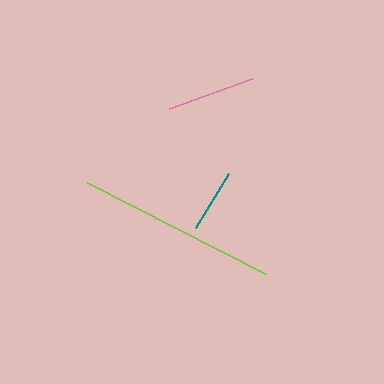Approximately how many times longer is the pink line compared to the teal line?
The pink line is approximately 1.4 times the length of the teal line.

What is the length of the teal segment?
The teal segment is approximately 63 pixels long.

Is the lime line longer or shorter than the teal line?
The lime line is longer than the teal line.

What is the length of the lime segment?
The lime segment is approximately 200 pixels long.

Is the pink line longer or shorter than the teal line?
The pink line is longer than the teal line.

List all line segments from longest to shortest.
From longest to shortest: lime, pink, teal.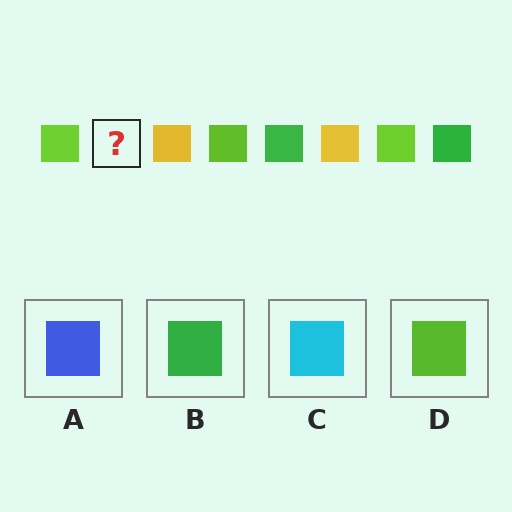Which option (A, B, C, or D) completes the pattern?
B.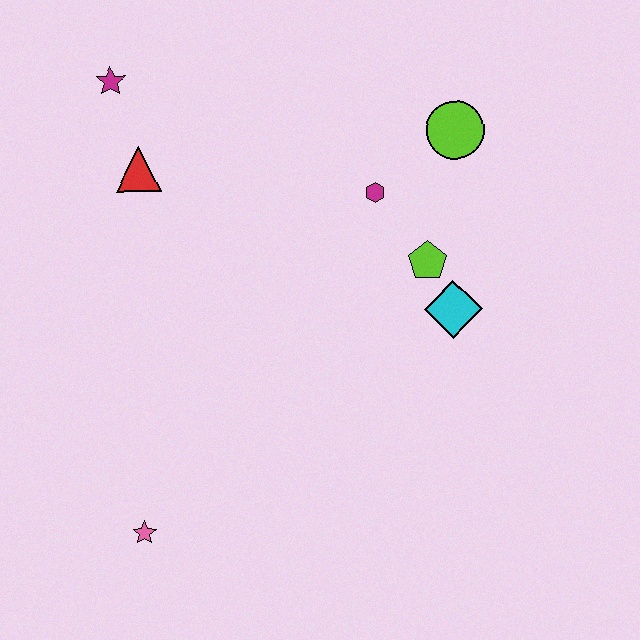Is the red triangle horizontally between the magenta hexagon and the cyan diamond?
No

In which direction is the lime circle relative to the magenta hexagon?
The lime circle is to the right of the magenta hexagon.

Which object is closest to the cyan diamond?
The lime pentagon is closest to the cyan diamond.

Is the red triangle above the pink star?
Yes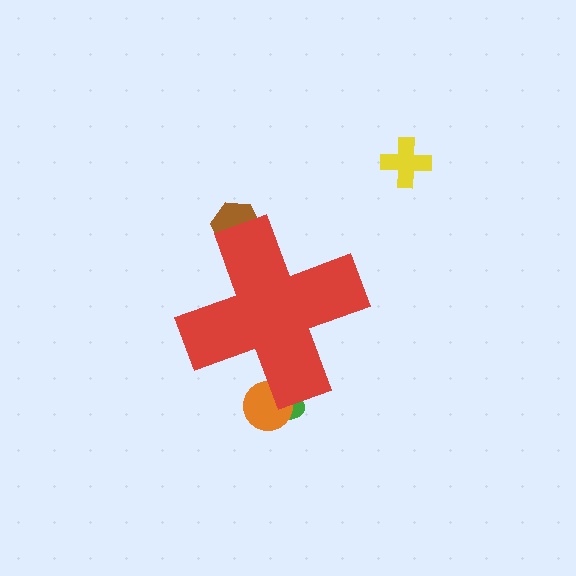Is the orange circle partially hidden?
Yes, the orange circle is partially hidden behind the red cross.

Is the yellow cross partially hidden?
No, the yellow cross is fully visible.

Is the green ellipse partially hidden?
Yes, the green ellipse is partially hidden behind the red cross.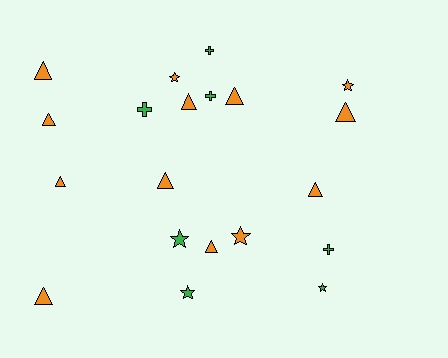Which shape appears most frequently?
Triangle, with 10 objects.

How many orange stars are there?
There are 3 orange stars.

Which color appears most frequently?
Orange, with 13 objects.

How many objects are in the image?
There are 20 objects.